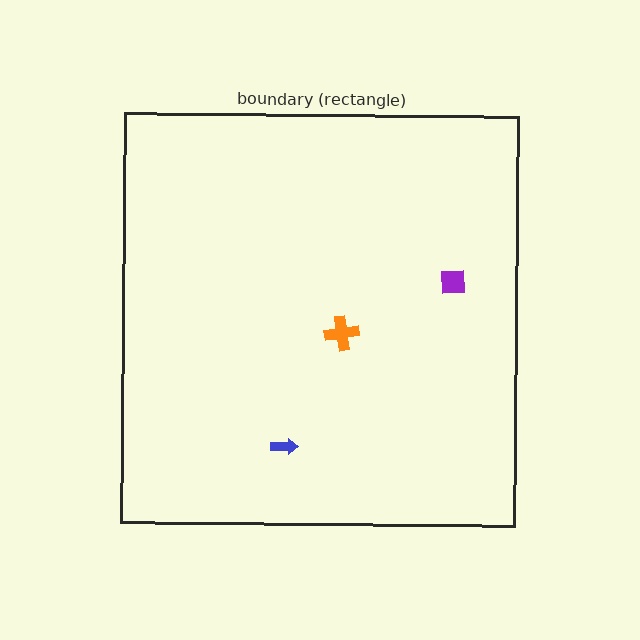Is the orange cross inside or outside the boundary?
Inside.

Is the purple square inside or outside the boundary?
Inside.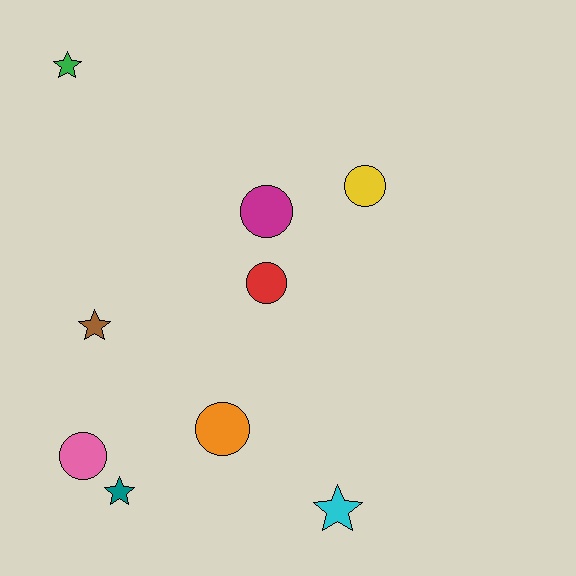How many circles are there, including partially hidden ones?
There are 5 circles.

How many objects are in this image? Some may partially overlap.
There are 9 objects.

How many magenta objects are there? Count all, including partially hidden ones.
There is 1 magenta object.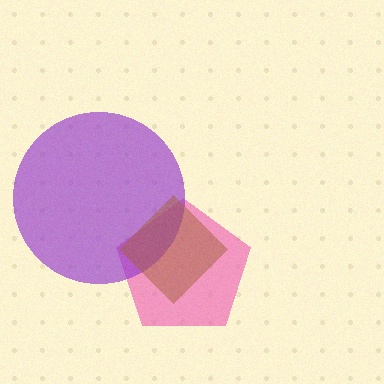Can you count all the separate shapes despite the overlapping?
Yes, there are 3 separate shapes.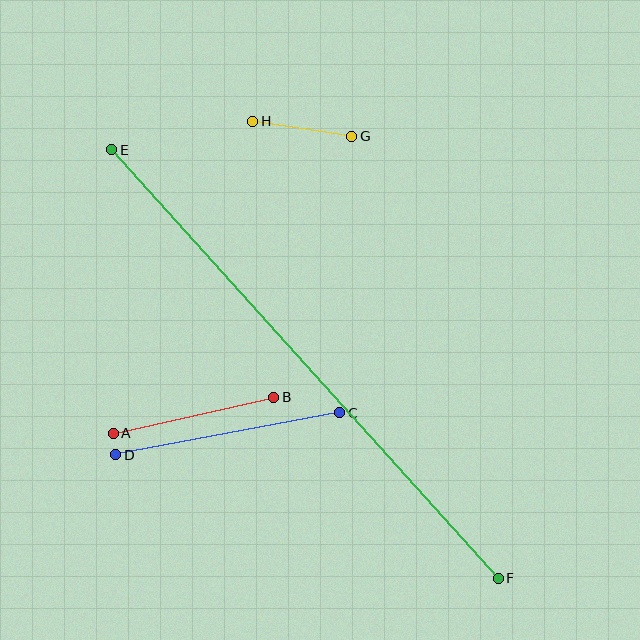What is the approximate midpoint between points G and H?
The midpoint is at approximately (302, 129) pixels.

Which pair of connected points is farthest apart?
Points E and F are farthest apart.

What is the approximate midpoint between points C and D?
The midpoint is at approximately (228, 434) pixels.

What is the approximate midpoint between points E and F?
The midpoint is at approximately (305, 364) pixels.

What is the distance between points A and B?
The distance is approximately 165 pixels.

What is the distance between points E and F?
The distance is approximately 577 pixels.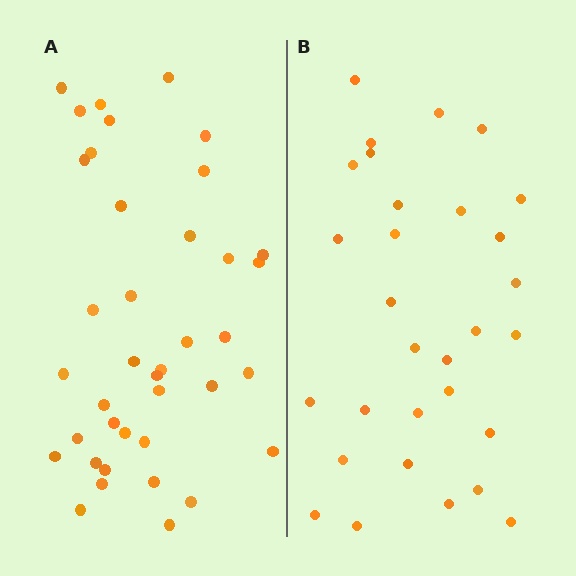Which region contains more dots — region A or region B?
Region A (the left region) has more dots.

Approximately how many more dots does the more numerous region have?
Region A has roughly 8 or so more dots than region B.